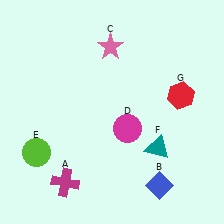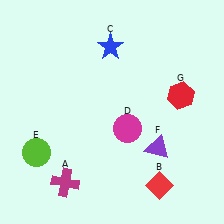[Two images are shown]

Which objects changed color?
B changed from blue to red. C changed from pink to blue. F changed from teal to purple.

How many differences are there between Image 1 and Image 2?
There are 3 differences between the two images.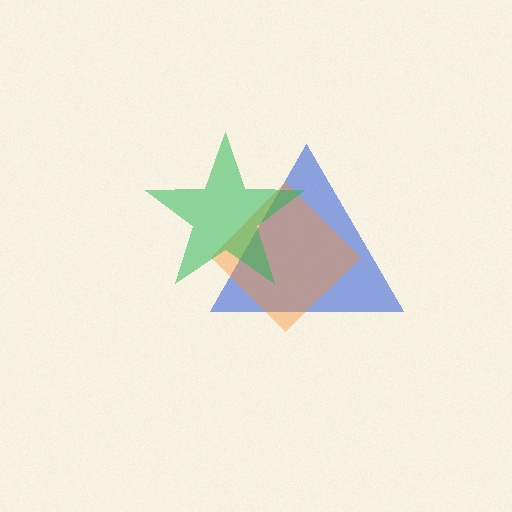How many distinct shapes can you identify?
There are 3 distinct shapes: a blue triangle, an orange diamond, a green star.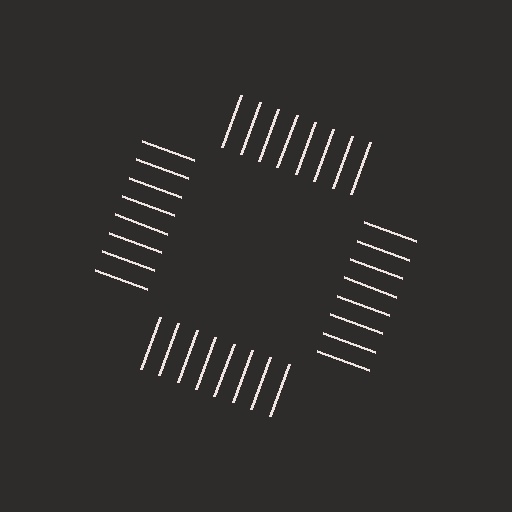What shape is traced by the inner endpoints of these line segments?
An illusory square — the line segments terminate on its edges but no continuous stroke is drawn.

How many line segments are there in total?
32 — 8 along each of the 4 edges.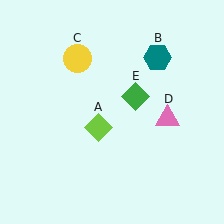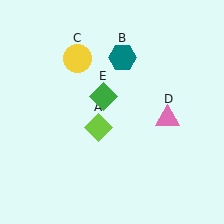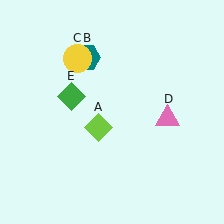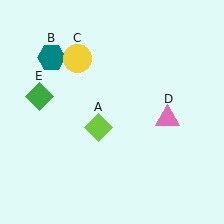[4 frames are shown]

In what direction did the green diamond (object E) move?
The green diamond (object E) moved left.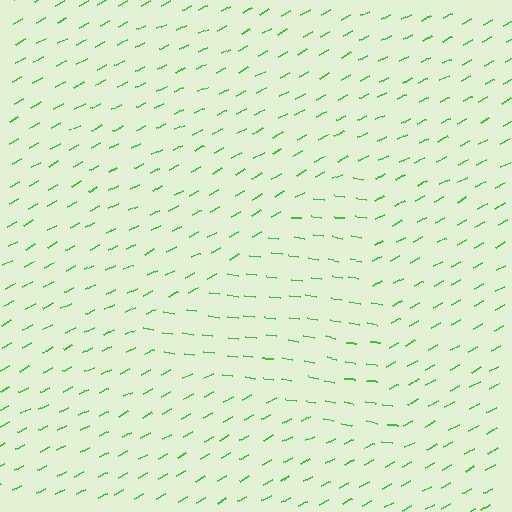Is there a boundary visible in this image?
Yes, there is a texture boundary formed by a change in line orientation.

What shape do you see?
I see a triangle.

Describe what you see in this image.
The image is filled with small green line segments. A triangle region in the image has lines oriented differently from the surrounding lines, creating a visible texture boundary.